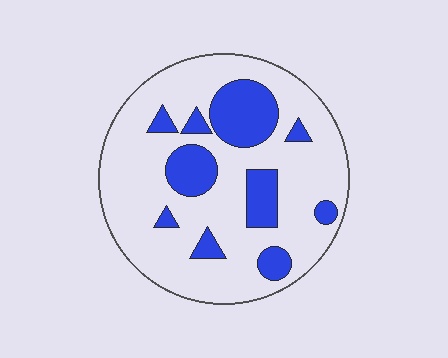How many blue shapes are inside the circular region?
10.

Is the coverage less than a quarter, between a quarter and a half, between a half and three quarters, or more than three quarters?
Less than a quarter.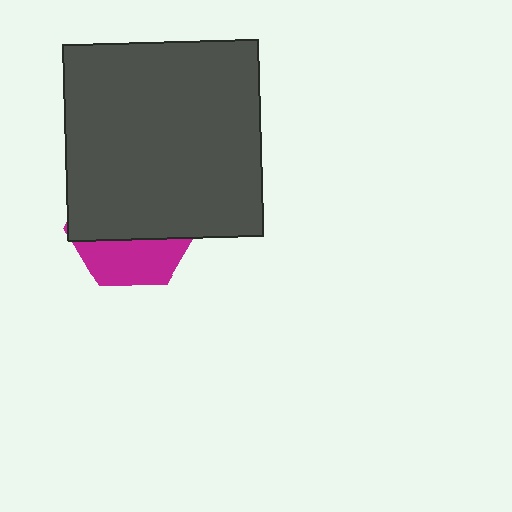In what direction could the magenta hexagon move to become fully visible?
The magenta hexagon could move down. That would shift it out from behind the dark gray square entirely.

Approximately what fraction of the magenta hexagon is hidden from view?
Roughly 65% of the magenta hexagon is hidden behind the dark gray square.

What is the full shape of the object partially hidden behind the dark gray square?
The partially hidden object is a magenta hexagon.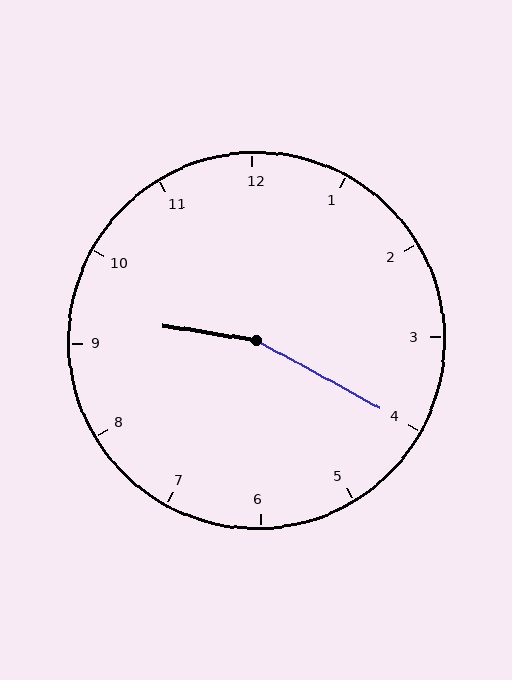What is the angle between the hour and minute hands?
Approximately 160 degrees.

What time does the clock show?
9:20.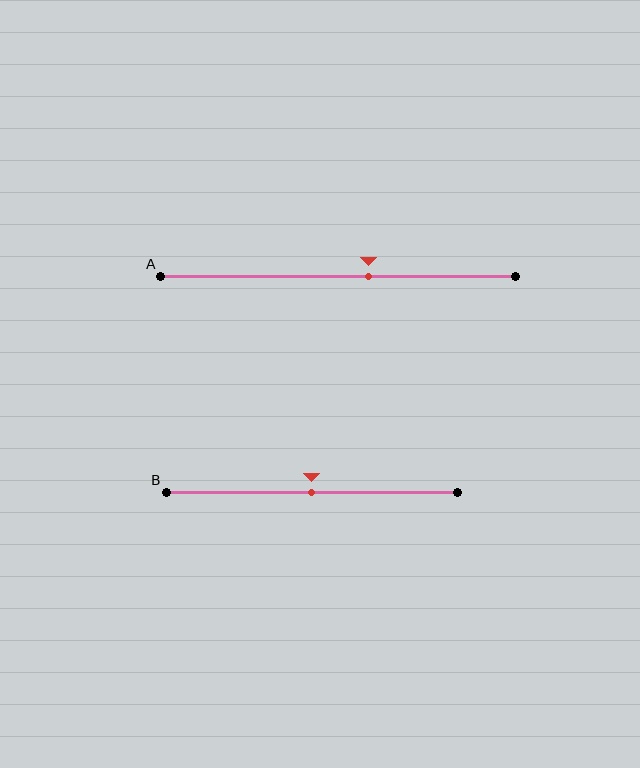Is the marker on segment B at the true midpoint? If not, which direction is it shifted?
Yes, the marker on segment B is at the true midpoint.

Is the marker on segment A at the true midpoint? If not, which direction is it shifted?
No, the marker on segment A is shifted to the right by about 9% of the segment length.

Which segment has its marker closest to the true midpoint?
Segment B has its marker closest to the true midpoint.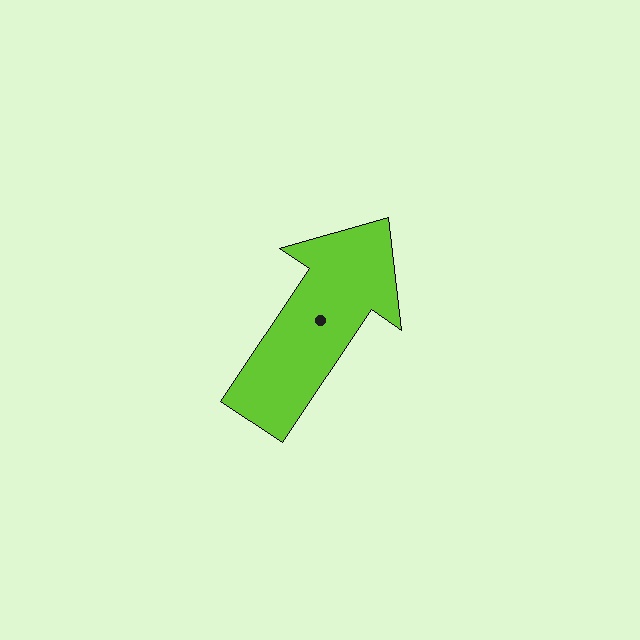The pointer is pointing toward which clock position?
Roughly 1 o'clock.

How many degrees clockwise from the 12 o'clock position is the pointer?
Approximately 34 degrees.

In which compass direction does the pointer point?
Northeast.